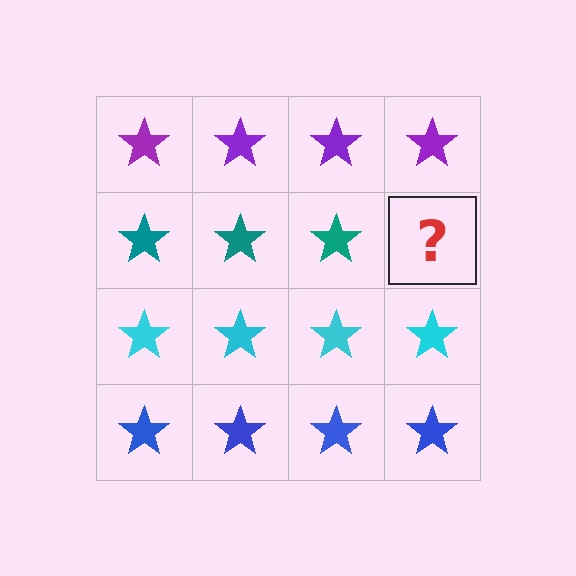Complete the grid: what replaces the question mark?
The question mark should be replaced with a teal star.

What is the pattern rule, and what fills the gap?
The rule is that each row has a consistent color. The gap should be filled with a teal star.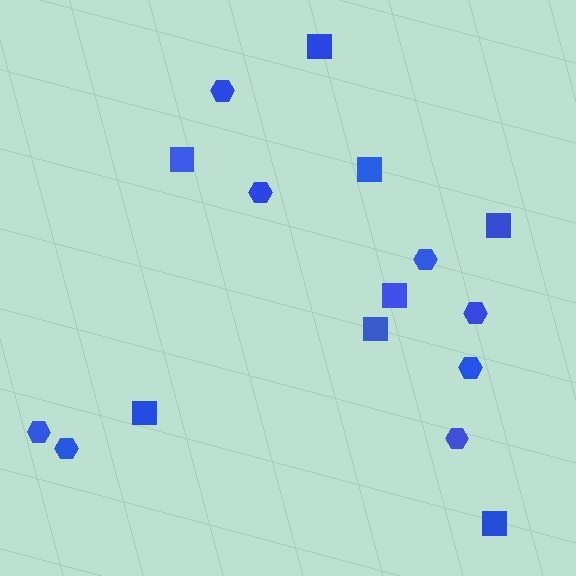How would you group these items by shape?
There are 2 groups: one group of squares (8) and one group of hexagons (8).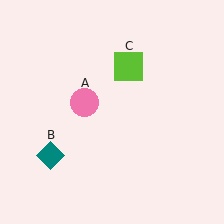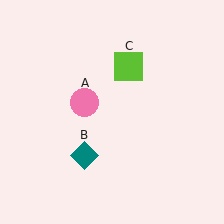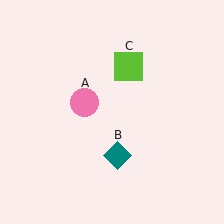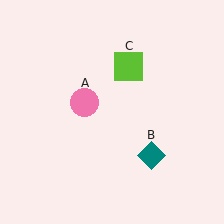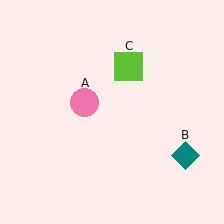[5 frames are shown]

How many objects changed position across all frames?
1 object changed position: teal diamond (object B).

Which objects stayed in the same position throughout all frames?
Pink circle (object A) and lime square (object C) remained stationary.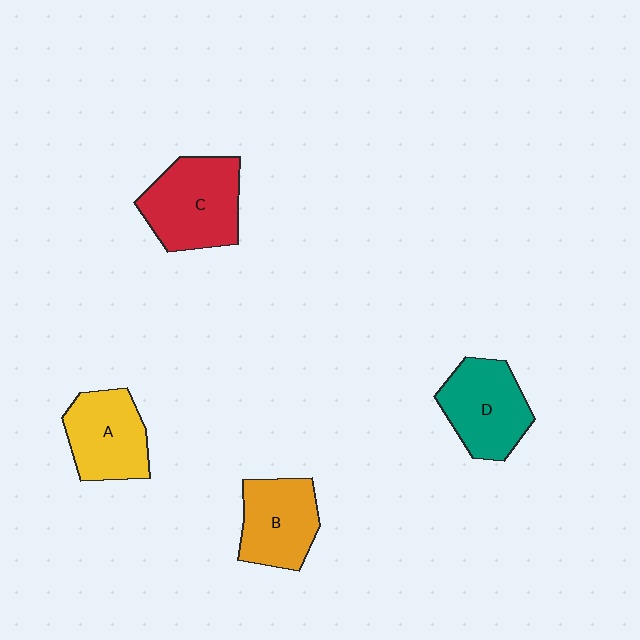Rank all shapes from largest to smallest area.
From largest to smallest: C (red), D (teal), A (yellow), B (orange).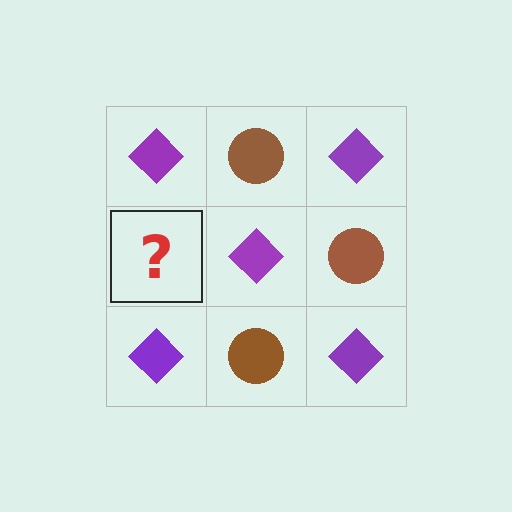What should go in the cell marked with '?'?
The missing cell should contain a brown circle.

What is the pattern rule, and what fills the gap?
The rule is that it alternates purple diamond and brown circle in a checkerboard pattern. The gap should be filled with a brown circle.